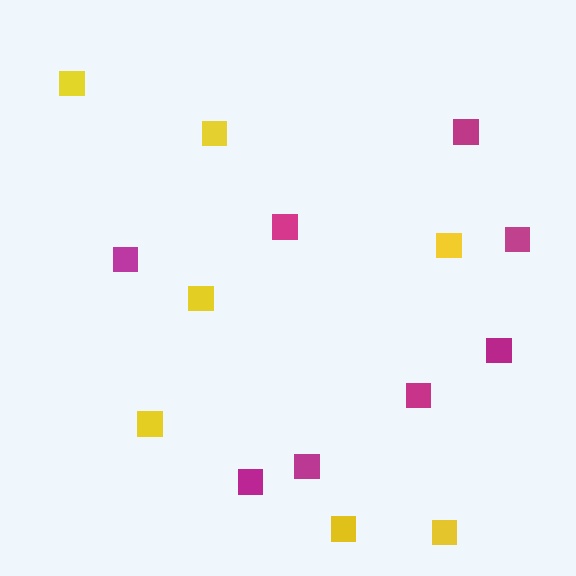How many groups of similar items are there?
There are 2 groups: one group of magenta squares (8) and one group of yellow squares (7).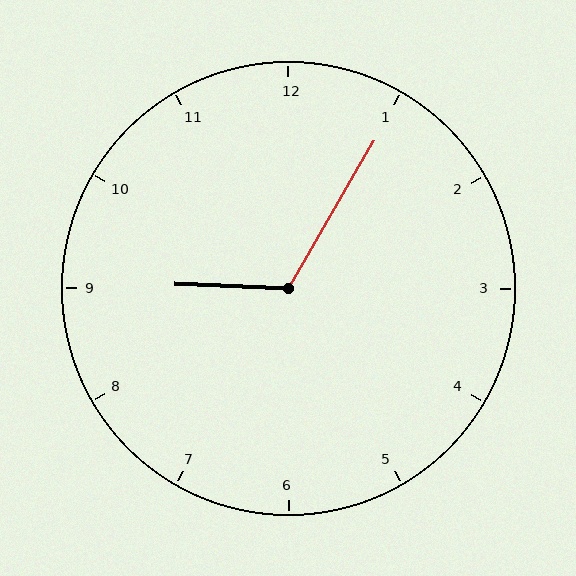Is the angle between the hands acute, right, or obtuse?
It is obtuse.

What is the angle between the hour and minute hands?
Approximately 118 degrees.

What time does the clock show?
9:05.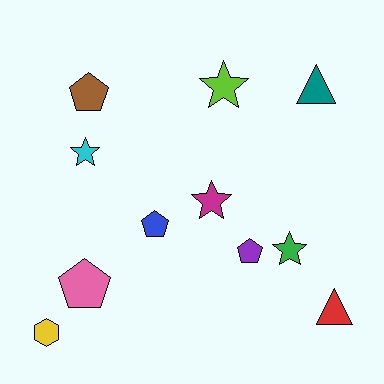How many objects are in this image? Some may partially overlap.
There are 11 objects.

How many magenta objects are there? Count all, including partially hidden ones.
There is 1 magenta object.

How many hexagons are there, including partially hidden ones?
There is 1 hexagon.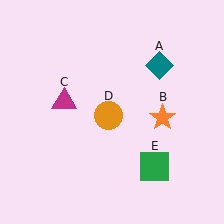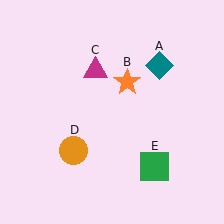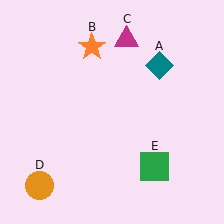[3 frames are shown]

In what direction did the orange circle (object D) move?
The orange circle (object D) moved down and to the left.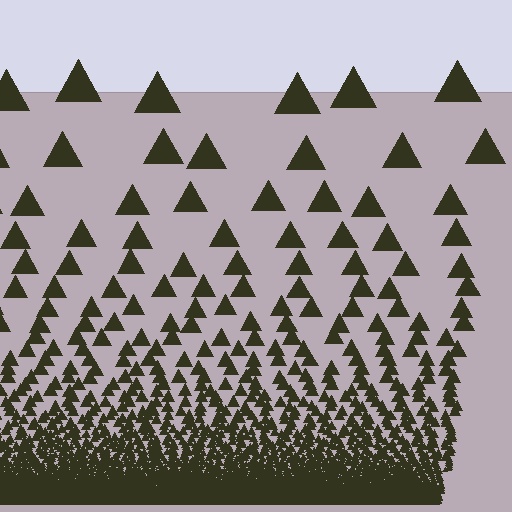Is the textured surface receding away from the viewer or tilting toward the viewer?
The surface appears to tilt toward the viewer. Texture elements get larger and sparser toward the top.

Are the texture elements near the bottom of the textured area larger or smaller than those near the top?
Smaller. The gradient is inverted — elements near the bottom are smaller and denser.